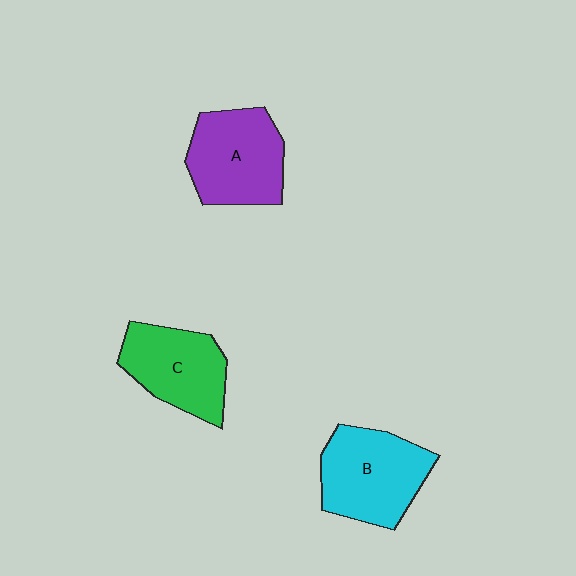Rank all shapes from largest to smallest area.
From largest to smallest: B (cyan), A (purple), C (green).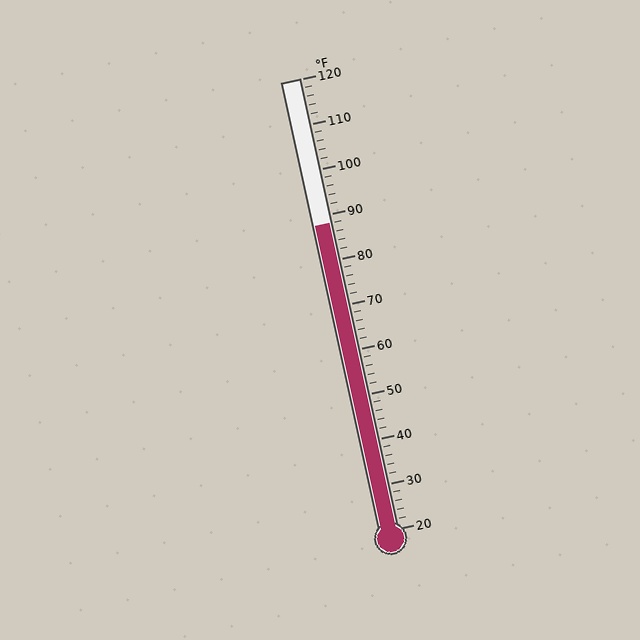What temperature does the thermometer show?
The thermometer shows approximately 88°F.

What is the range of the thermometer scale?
The thermometer scale ranges from 20°F to 120°F.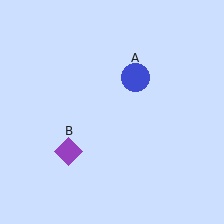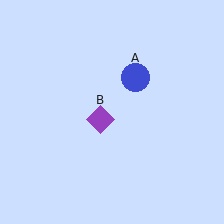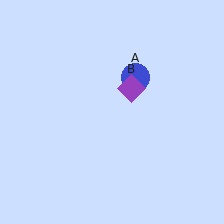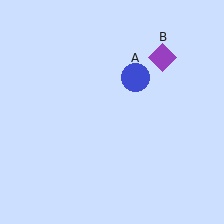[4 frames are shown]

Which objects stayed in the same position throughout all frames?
Blue circle (object A) remained stationary.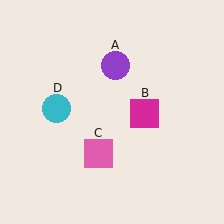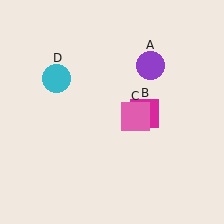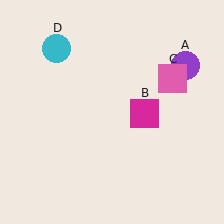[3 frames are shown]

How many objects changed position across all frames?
3 objects changed position: purple circle (object A), pink square (object C), cyan circle (object D).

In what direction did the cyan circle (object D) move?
The cyan circle (object D) moved up.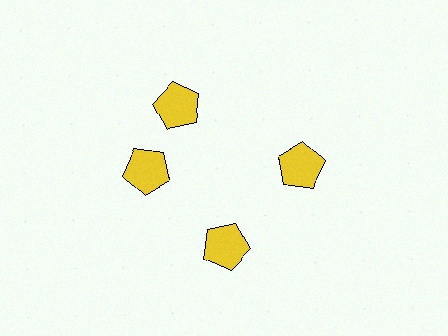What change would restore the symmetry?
The symmetry would be restored by rotating it back into even spacing with its neighbors so that all 4 pentagons sit at equal angles and equal distance from the center.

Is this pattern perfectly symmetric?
No. The 4 yellow pentagons are arranged in a ring, but one element near the 12 o'clock position is rotated out of alignment along the ring, breaking the 4-fold rotational symmetry.